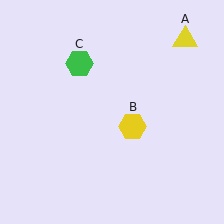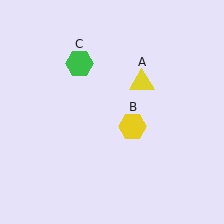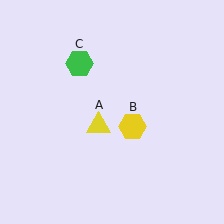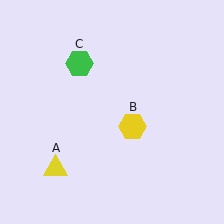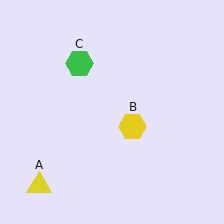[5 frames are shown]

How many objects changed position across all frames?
1 object changed position: yellow triangle (object A).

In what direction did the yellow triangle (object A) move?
The yellow triangle (object A) moved down and to the left.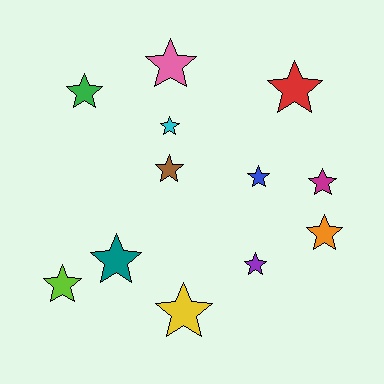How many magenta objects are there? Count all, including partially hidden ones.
There is 1 magenta object.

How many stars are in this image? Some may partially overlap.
There are 12 stars.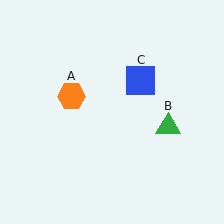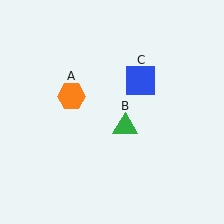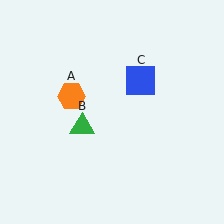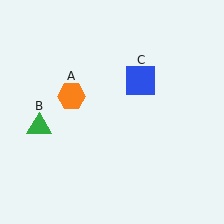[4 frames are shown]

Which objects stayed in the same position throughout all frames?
Orange hexagon (object A) and blue square (object C) remained stationary.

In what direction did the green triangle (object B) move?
The green triangle (object B) moved left.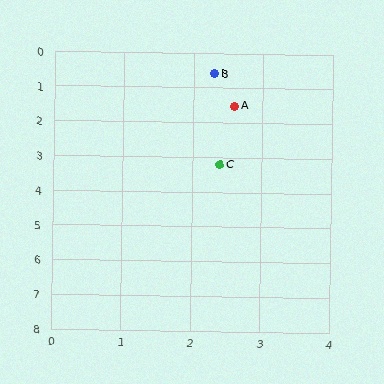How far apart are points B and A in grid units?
Points B and A are about 0.9 grid units apart.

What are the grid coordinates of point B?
Point B is at approximately (2.3, 0.6).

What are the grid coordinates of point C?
Point C is at approximately (2.4, 3.2).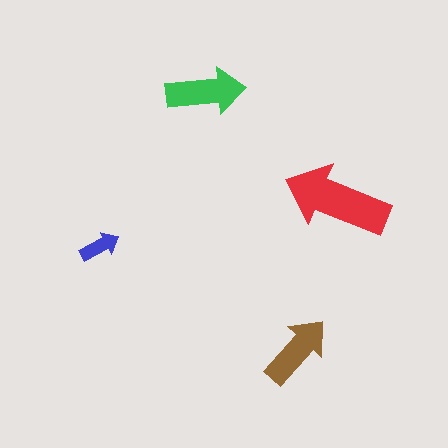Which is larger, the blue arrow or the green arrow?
The green one.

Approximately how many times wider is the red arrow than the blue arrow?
About 2.5 times wider.